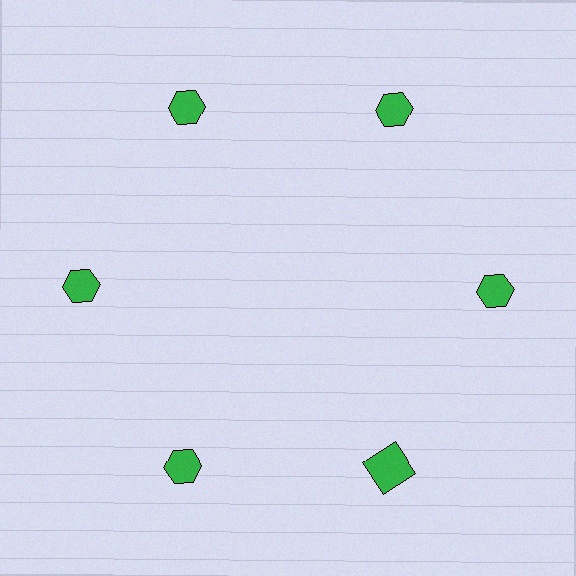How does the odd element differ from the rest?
It has a different shape: square instead of hexagon.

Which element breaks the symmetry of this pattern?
The green square at roughly the 5 o'clock position breaks the symmetry. All other shapes are green hexagons.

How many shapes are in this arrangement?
There are 6 shapes arranged in a ring pattern.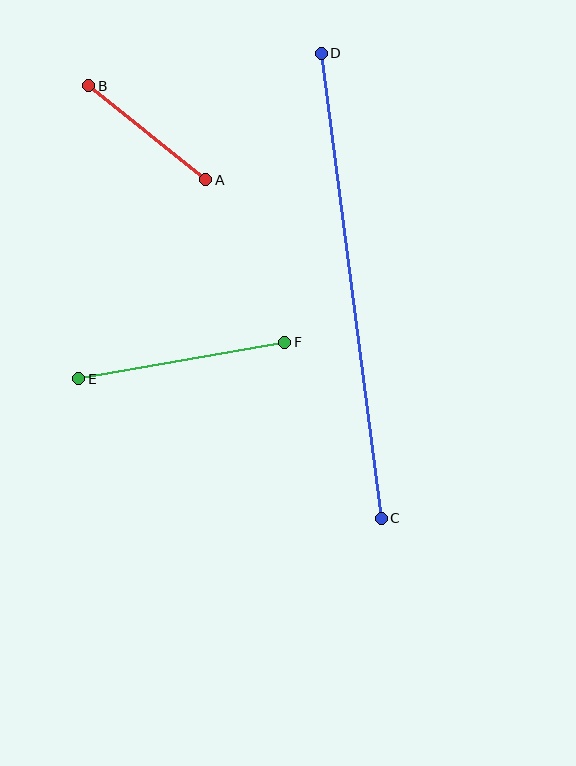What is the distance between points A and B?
The distance is approximately 150 pixels.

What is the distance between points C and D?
The distance is approximately 469 pixels.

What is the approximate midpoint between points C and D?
The midpoint is at approximately (351, 286) pixels.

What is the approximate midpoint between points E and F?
The midpoint is at approximately (182, 361) pixels.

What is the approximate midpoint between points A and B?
The midpoint is at approximately (147, 133) pixels.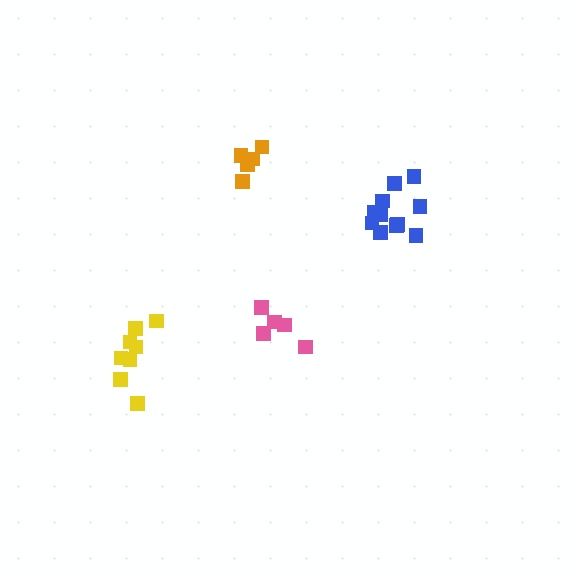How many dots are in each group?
Group 1: 8 dots, Group 2: 5 dots, Group 3: 5 dots, Group 4: 11 dots (29 total).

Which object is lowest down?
The yellow cluster is bottommost.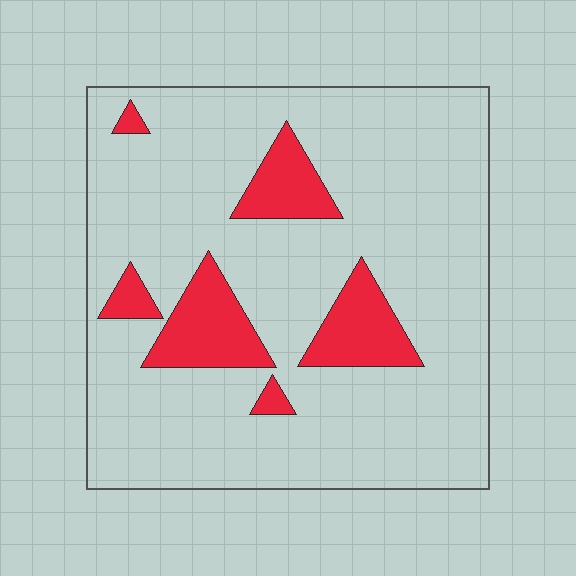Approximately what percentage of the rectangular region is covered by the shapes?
Approximately 15%.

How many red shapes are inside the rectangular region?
6.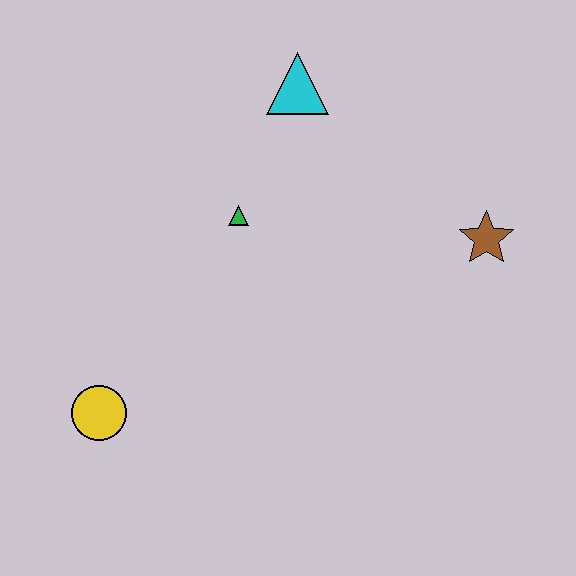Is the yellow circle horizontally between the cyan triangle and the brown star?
No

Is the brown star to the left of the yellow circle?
No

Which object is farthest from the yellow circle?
The brown star is farthest from the yellow circle.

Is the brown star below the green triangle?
Yes